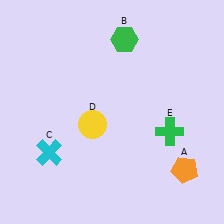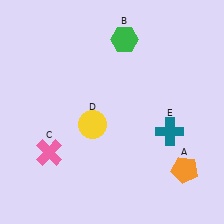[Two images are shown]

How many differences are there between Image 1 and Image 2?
There are 2 differences between the two images.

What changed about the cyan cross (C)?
In Image 1, C is cyan. In Image 2, it changed to pink.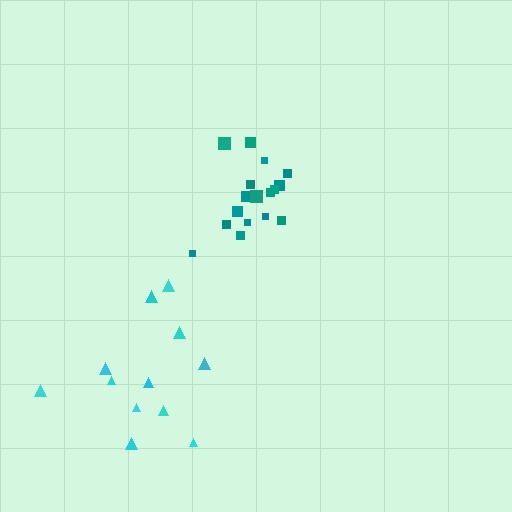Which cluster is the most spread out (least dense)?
Cyan.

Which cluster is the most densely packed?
Teal.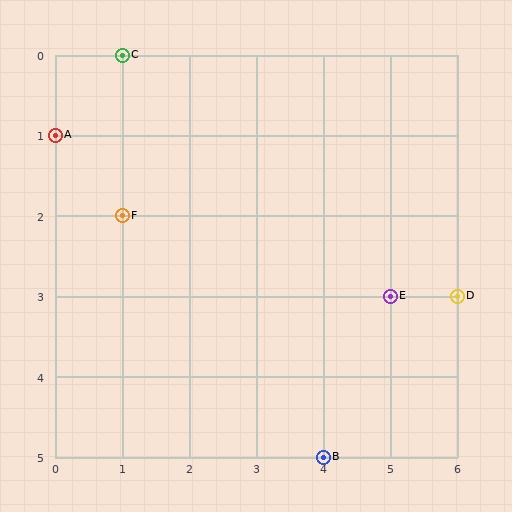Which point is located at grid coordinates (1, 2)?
Point F is at (1, 2).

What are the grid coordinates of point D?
Point D is at grid coordinates (6, 3).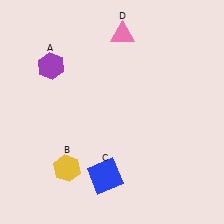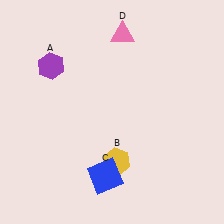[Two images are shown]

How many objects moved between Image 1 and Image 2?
1 object moved between the two images.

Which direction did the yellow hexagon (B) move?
The yellow hexagon (B) moved right.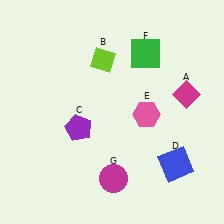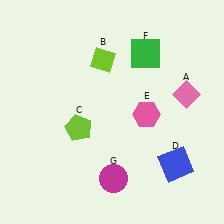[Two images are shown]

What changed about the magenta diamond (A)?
In Image 1, A is magenta. In Image 2, it changed to pink.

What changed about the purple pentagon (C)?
In Image 1, C is purple. In Image 2, it changed to lime.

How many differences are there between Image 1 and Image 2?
There are 2 differences between the two images.